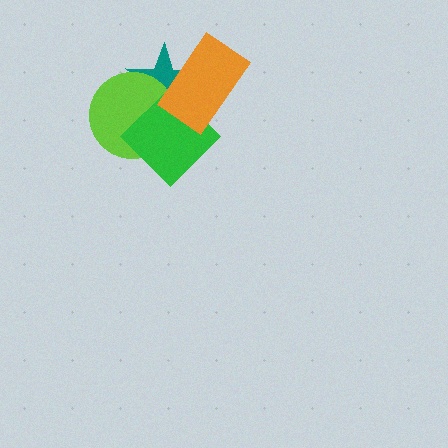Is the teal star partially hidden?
Yes, it is partially covered by another shape.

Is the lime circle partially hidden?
Yes, it is partially covered by another shape.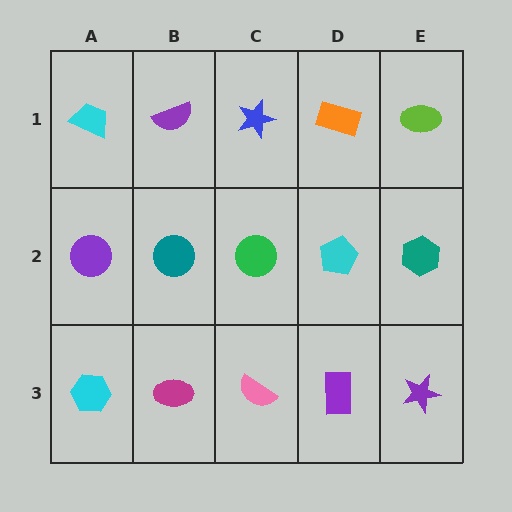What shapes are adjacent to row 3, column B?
A teal circle (row 2, column B), a cyan hexagon (row 3, column A), a pink semicircle (row 3, column C).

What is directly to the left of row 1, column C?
A purple semicircle.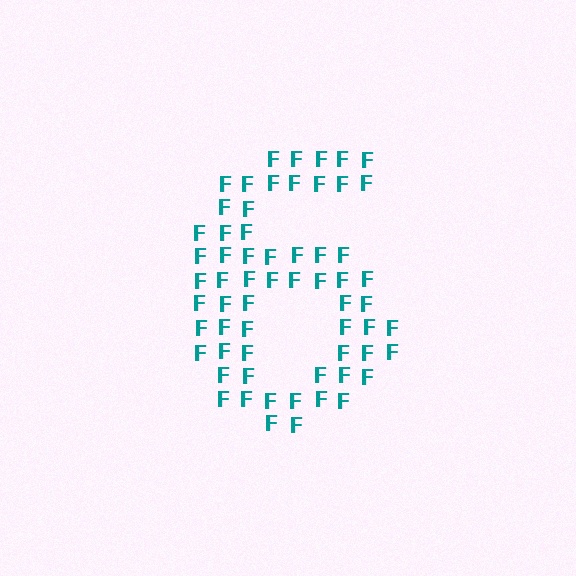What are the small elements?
The small elements are letter F's.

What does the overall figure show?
The overall figure shows the digit 6.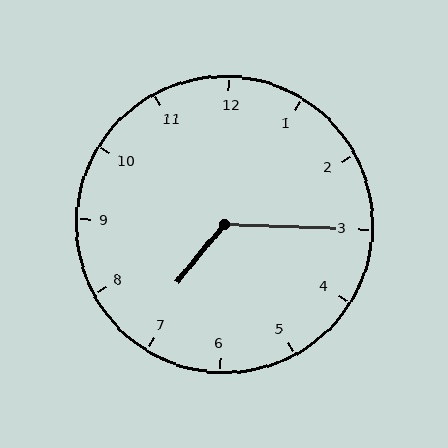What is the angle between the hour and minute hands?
Approximately 128 degrees.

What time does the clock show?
7:15.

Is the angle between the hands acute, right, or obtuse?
It is obtuse.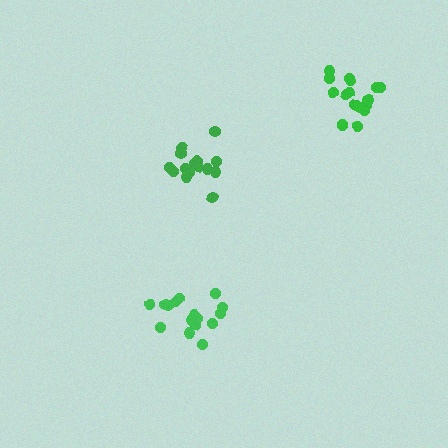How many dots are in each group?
Group 1: 19 dots, Group 2: 16 dots, Group 3: 15 dots (50 total).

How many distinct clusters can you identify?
There are 3 distinct clusters.